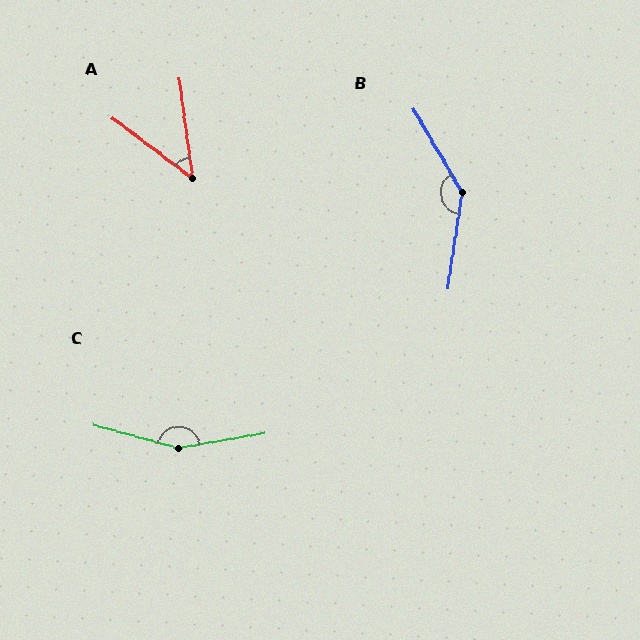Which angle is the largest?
C, at approximately 155 degrees.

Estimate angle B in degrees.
Approximately 141 degrees.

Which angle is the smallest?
A, at approximately 45 degrees.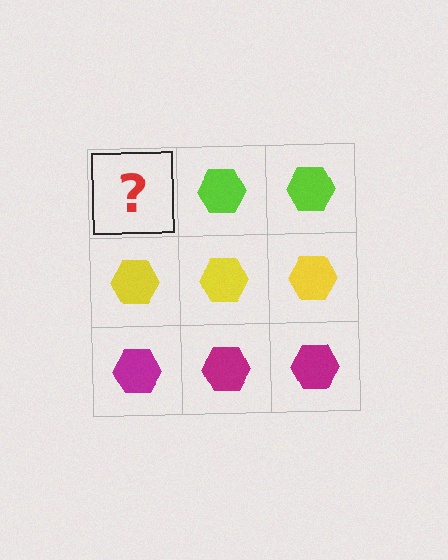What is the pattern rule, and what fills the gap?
The rule is that each row has a consistent color. The gap should be filled with a lime hexagon.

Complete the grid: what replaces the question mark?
The question mark should be replaced with a lime hexagon.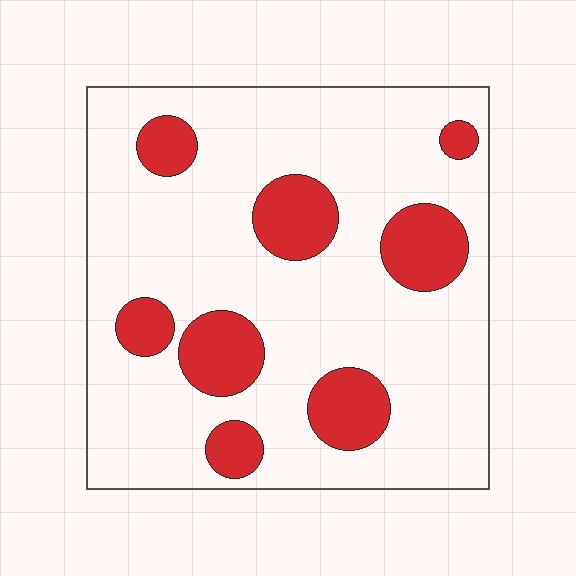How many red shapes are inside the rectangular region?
8.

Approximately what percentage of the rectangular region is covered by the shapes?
Approximately 20%.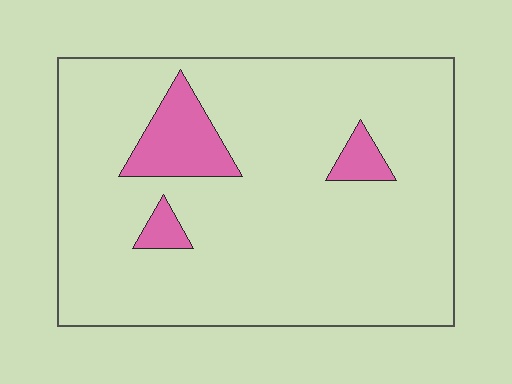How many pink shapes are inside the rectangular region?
3.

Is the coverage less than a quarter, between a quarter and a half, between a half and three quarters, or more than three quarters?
Less than a quarter.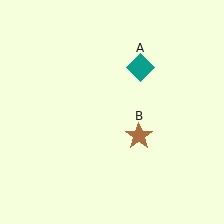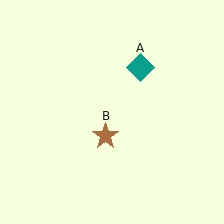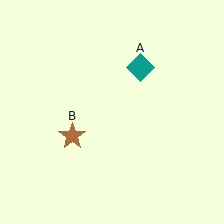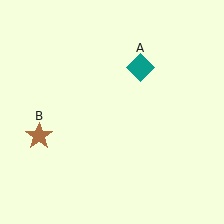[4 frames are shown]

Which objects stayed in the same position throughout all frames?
Teal diamond (object A) remained stationary.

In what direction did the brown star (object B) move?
The brown star (object B) moved left.